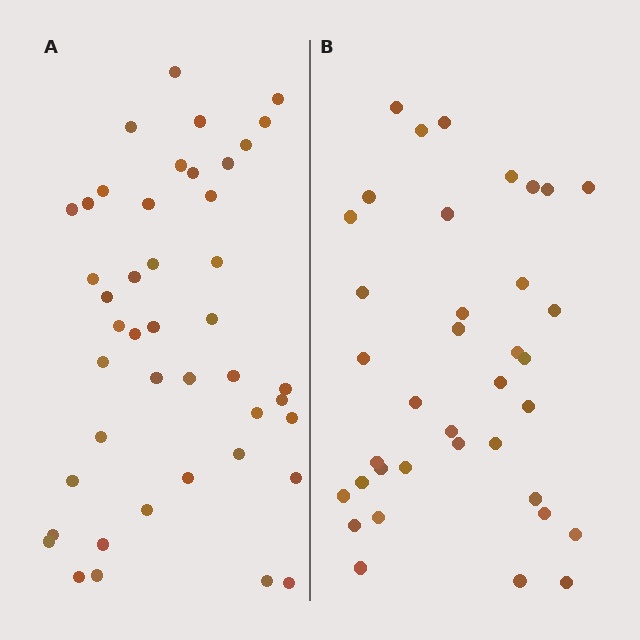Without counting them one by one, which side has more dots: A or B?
Region A (the left region) has more dots.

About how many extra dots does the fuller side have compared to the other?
Region A has roughly 8 or so more dots than region B.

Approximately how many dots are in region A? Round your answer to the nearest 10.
About 40 dots. (The exact count is 44, which rounds to 40.)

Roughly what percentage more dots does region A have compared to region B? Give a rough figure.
About 20% more.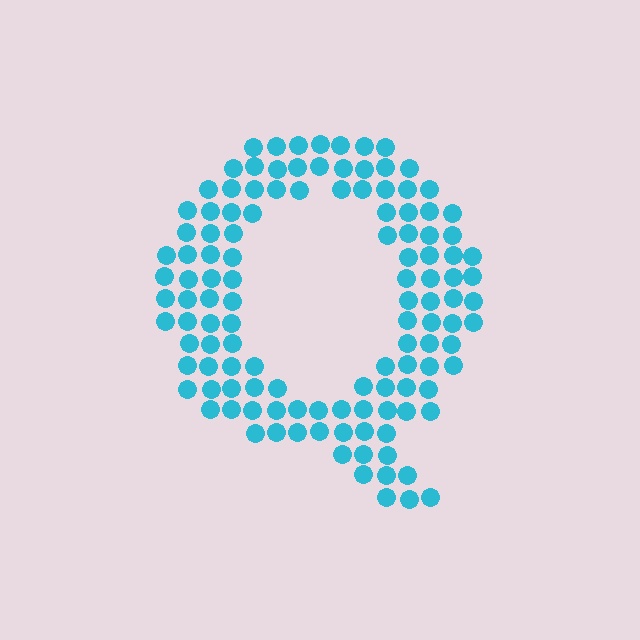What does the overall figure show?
The overall figure shows the letter Q.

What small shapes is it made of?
It is made of small circles.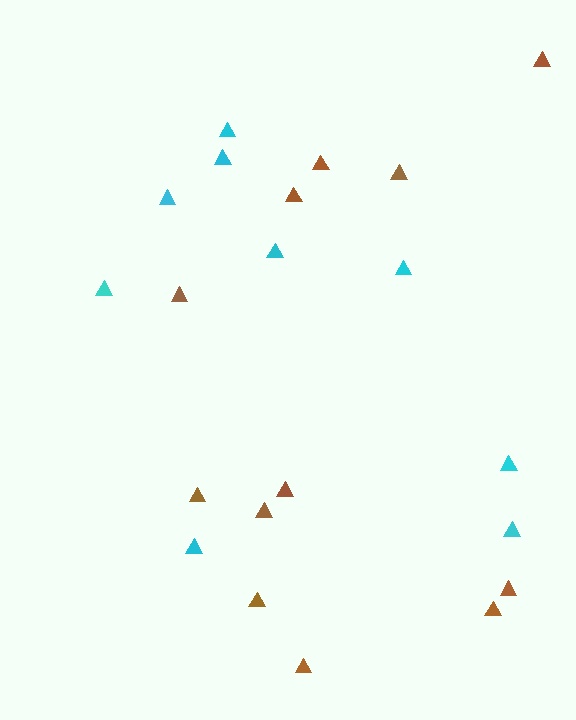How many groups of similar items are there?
There are 2 groups: one group of cyan triangles (9) and one group of brown triangles (12).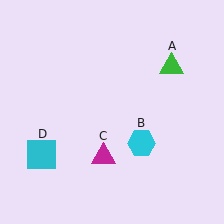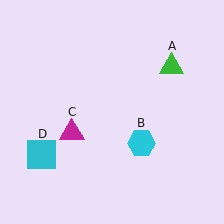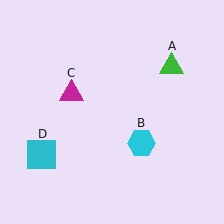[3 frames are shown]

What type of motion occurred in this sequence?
The magenta triangle (object C) rotated clockwise around the center of the scene.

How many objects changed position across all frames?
1 object changed position: magenta triangle (object C).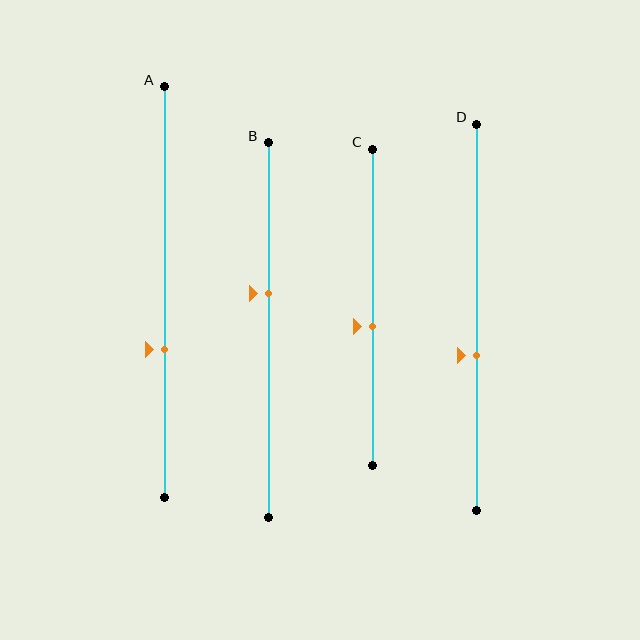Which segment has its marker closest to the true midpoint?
Segment C has its marker closest to the true midpoint.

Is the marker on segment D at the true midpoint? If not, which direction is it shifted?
No, the marker on segment D is shifted downward by about 10% of the segment length.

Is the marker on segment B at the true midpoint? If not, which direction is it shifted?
No, the marker on segment B is shifted upward by about 10% of the segment length.